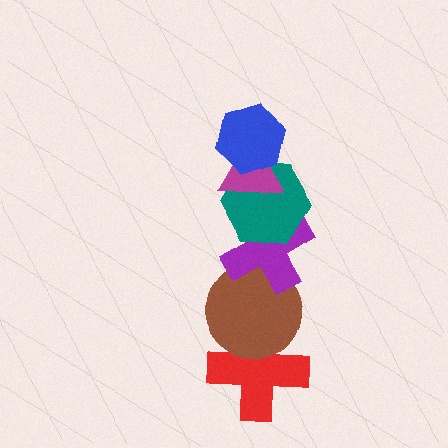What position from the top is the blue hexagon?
The blue hexagon is 1st from the top.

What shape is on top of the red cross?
The brown circle is on top of the red cross.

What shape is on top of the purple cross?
The teal hexagon is on top of the purple cross.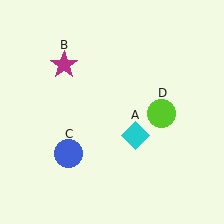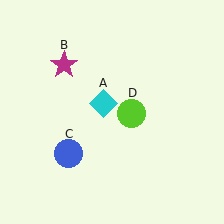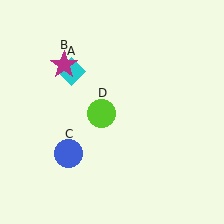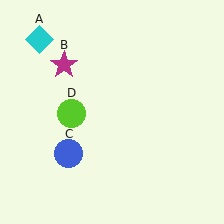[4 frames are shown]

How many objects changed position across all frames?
2 objects changed position: cyan diamond (object A), lime circle (object D).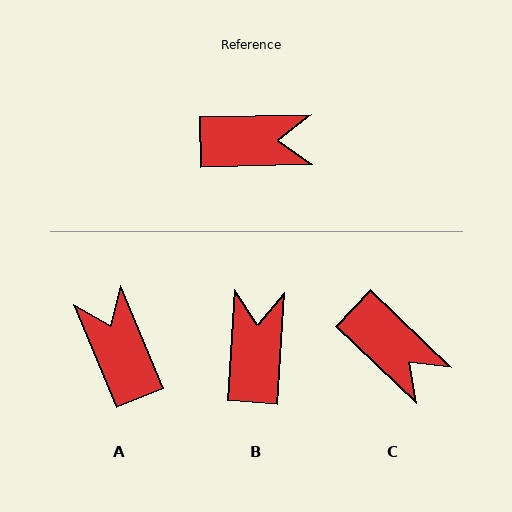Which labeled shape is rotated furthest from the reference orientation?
A, about 111 degrees away.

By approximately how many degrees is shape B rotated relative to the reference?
Approximately 85 degrees counter-clockwise.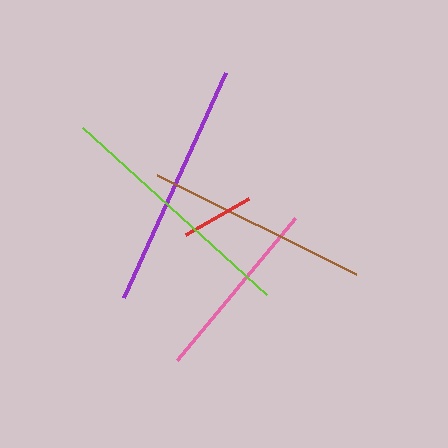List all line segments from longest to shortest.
From longest to shortest: lime, purple, brown, pink, red.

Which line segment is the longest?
The lime line is the longest at approximately 248 pixels.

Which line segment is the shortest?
The red line is the shortest at approximately 72 pixels.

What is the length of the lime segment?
The lime segment is approximately 248 pixels long.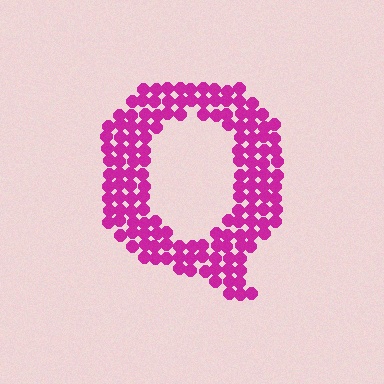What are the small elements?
The small elements are circles.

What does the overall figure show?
The overall figure shows the letter Q.